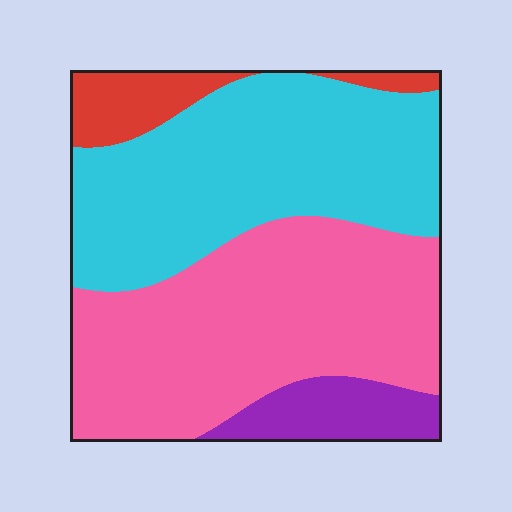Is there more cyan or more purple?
Cyan.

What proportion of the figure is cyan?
Cyan covers roughly 40% of the figure.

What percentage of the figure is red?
Red takes up about one tenth (1/10) of the figure.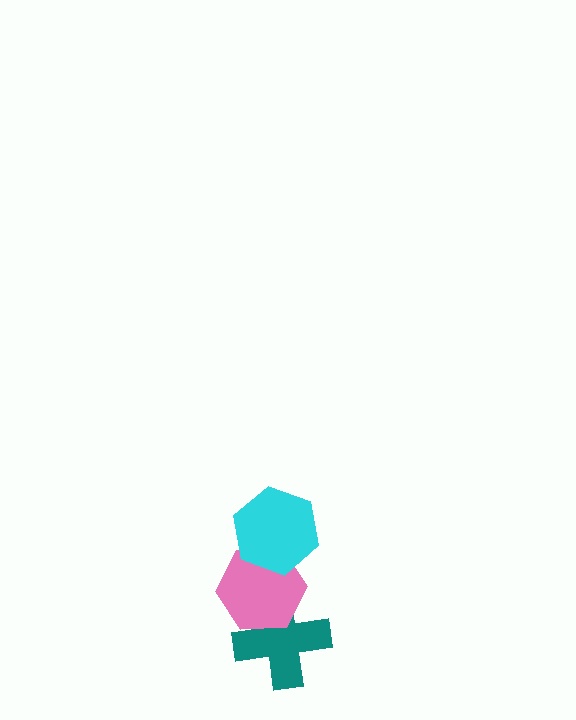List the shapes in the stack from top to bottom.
From top to bottom: the cyan hexagon, the pink hexagon, the teal cross.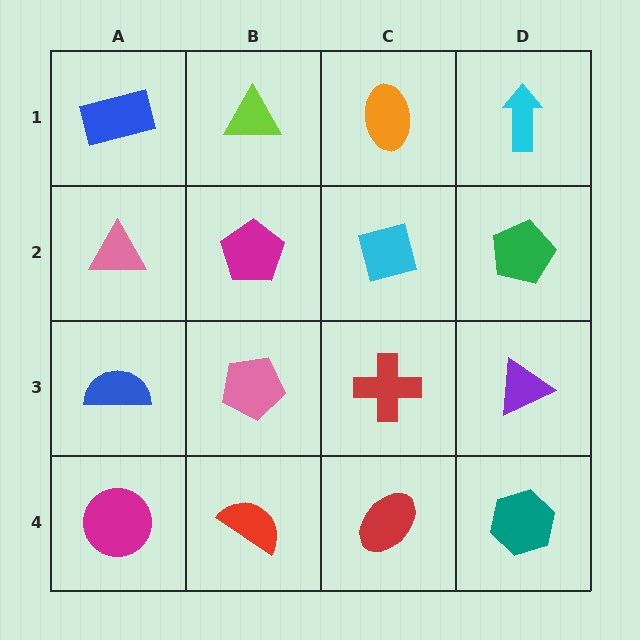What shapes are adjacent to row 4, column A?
A blue semicircle (row 3, column A), a red semicircle (row 4, column B).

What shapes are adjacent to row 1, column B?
A magenta pentagon (row 2, column B), a blue rectangle (row 1, column A), an orange ellipse (row 1, column C).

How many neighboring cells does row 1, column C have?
3.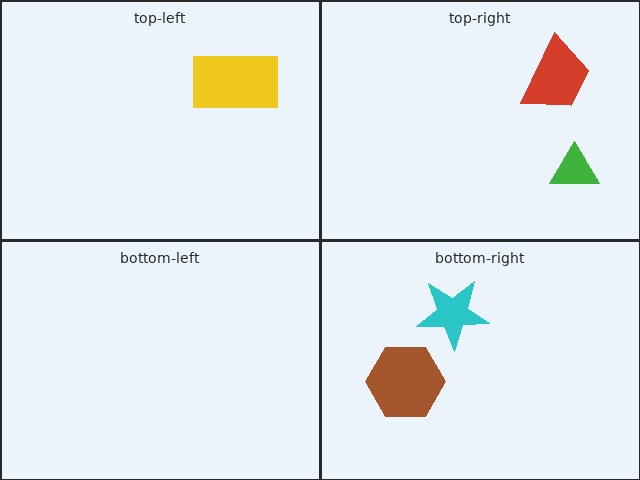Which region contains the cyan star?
The bottom-right region.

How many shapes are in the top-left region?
1.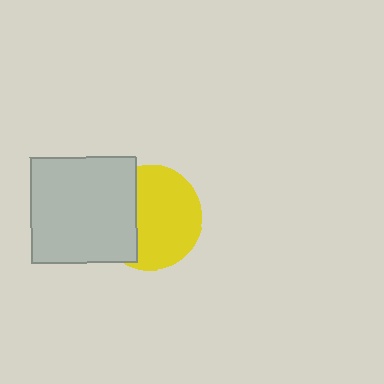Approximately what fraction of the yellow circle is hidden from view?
Roughly 35% of the yellow circle is hidden behind the light gray square.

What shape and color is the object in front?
The object in front is a light gray square.